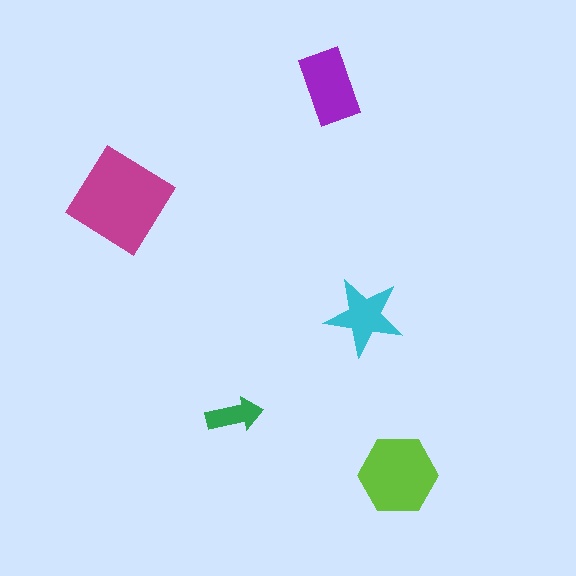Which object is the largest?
The magenta diamond.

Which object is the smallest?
The green arrow.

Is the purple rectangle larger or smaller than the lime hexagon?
Smaller.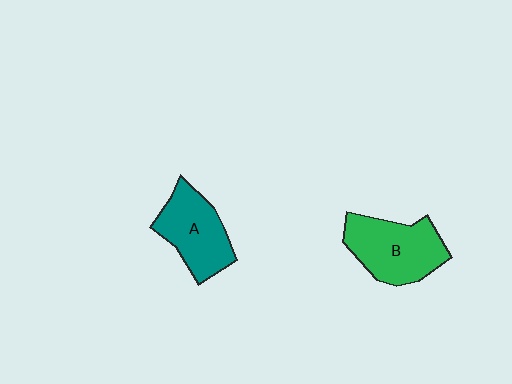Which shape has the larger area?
Shape B (green).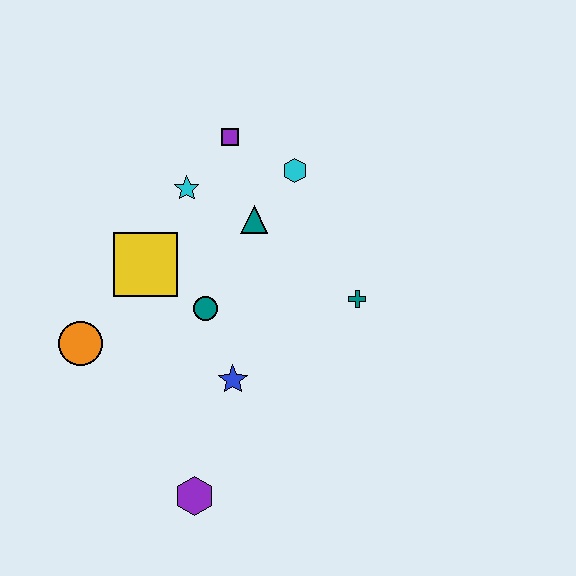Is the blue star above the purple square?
No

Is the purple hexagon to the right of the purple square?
No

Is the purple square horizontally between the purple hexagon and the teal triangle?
Yes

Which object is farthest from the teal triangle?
The purple hexagon is farthest from the teal triangle.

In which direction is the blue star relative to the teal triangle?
The blue star is below the teal triangle.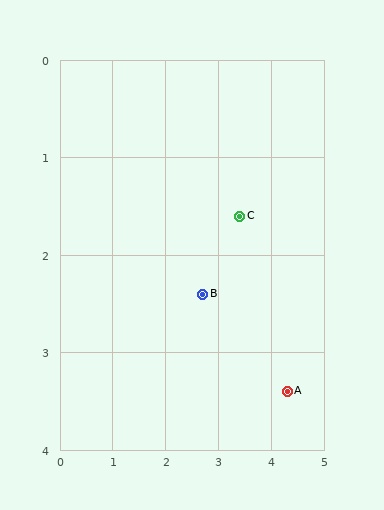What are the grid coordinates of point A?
Point A is at approximately (4.3, 3.4).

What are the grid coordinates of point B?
Point B is at approximately (2.7, 2.4).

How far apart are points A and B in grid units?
Points A and B are about 1.9 grid units apart.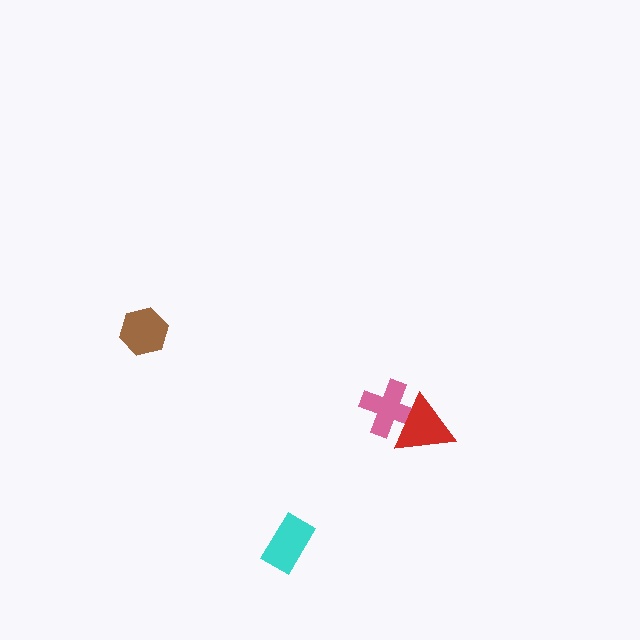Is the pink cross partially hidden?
Yes, it is partially covered by another shape.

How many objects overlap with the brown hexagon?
0 objects overlap with the brown hexagon.